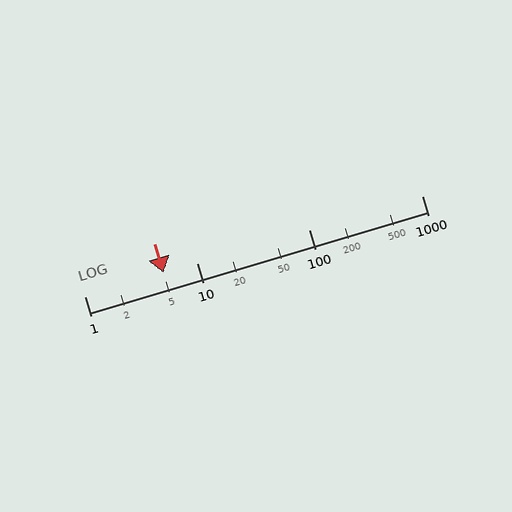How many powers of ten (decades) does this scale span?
The scale spans 3 decades, from 1 to 1000.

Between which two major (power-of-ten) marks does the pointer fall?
The pointer is between 1 and 10.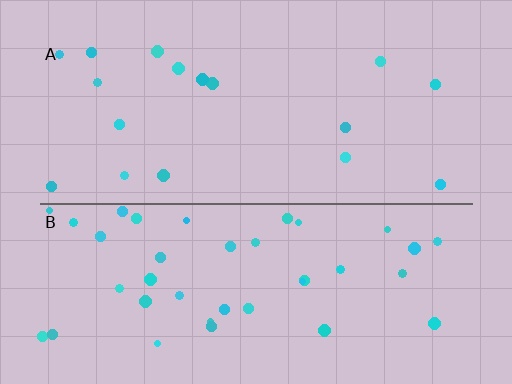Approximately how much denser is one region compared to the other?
Approximately 2.3× — region B over region A.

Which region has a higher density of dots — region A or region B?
B (the bottom).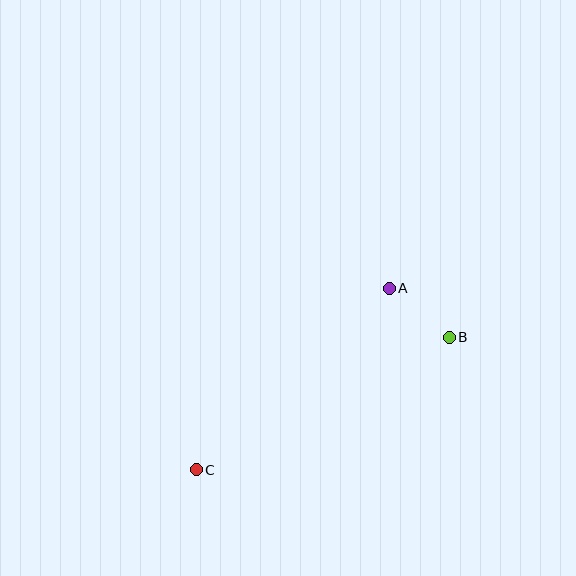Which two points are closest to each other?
Points A and B are closest to each other.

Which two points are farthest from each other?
Points B and C are farthest from each other.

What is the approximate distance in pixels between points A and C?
The distance between A and C is approximately 265 pixels.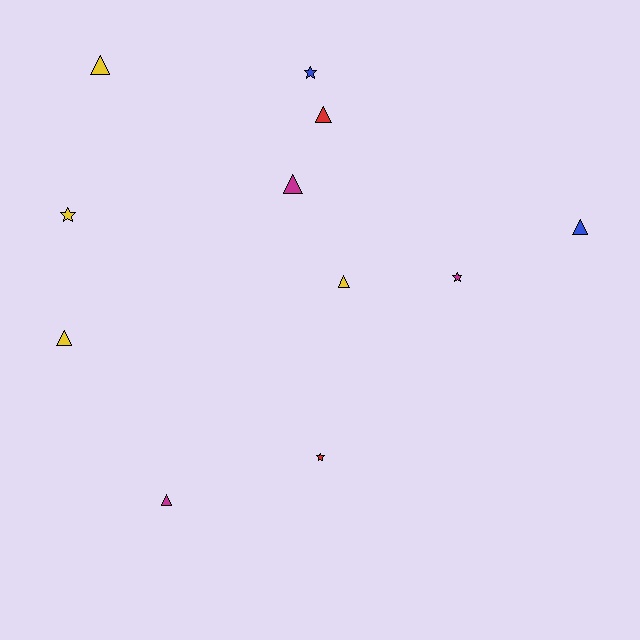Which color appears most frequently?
Yellow, with 4 objects.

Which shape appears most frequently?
Triangle, with 7 objects.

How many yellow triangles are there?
There are 3 yellow triangles.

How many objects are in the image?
There are 11 objects.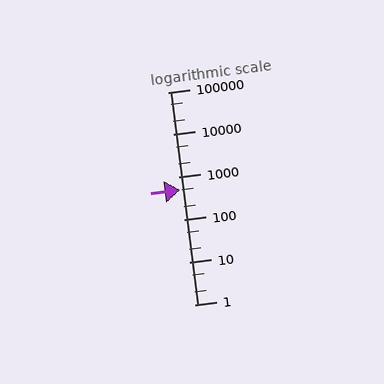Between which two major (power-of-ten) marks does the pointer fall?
The pointer is between 100 and 1000.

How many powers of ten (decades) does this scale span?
The scale spans 5 decades, from 1 to 100000.